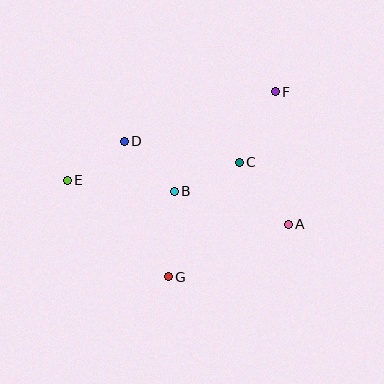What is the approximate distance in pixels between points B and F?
The distance between B and F is approximately 142 pixels.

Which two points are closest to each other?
Points D and E are closest to each other.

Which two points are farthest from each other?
Points E and F are farthest from each other.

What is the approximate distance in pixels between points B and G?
The distance between B and G is approximately 85 pixels.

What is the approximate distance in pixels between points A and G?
The distance between A and G is approximately 131 pixels.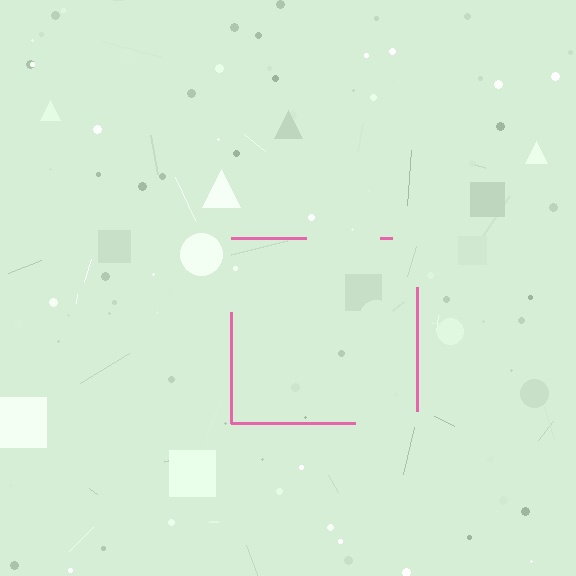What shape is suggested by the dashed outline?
The dashed outline suggests a square.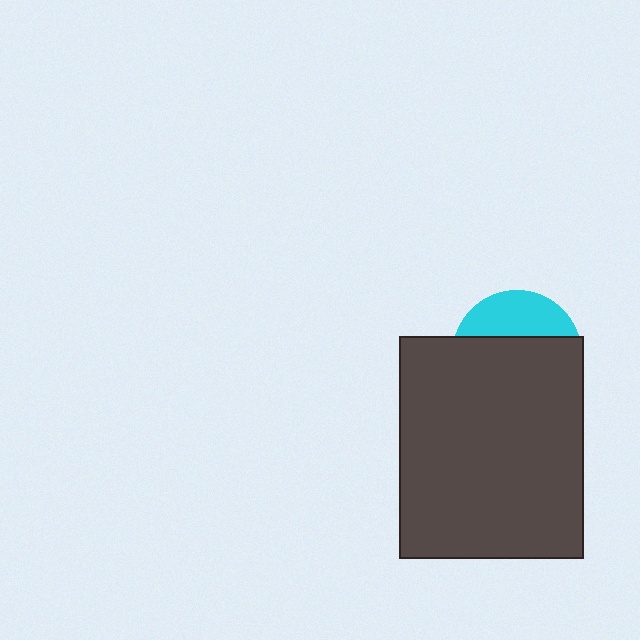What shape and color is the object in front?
The object in front is a dark gray rectangle.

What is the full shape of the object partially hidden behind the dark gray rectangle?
The partially hidden object is a cyan circle.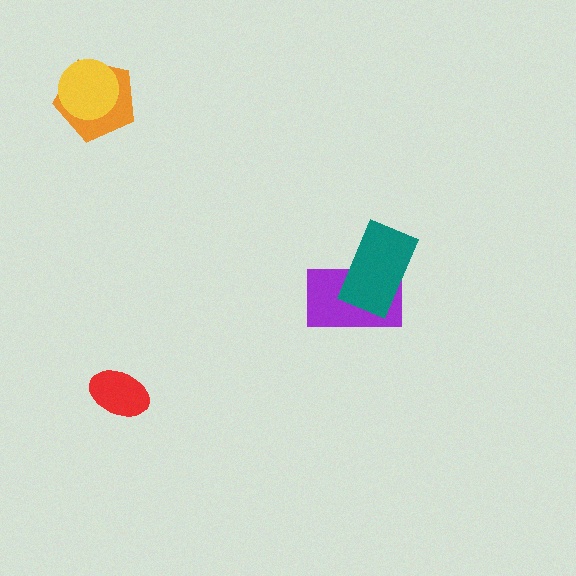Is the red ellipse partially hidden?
No, no other shape covers it.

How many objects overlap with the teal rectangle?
1 object overlaps with the teal rectangle.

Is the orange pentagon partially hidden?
Yes, it is partially covered by another shape.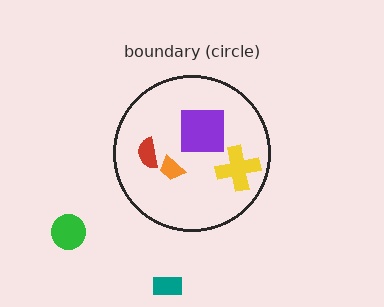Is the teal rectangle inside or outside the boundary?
Outside.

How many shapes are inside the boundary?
4 inside, 2 outside.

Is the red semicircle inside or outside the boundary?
Inside.